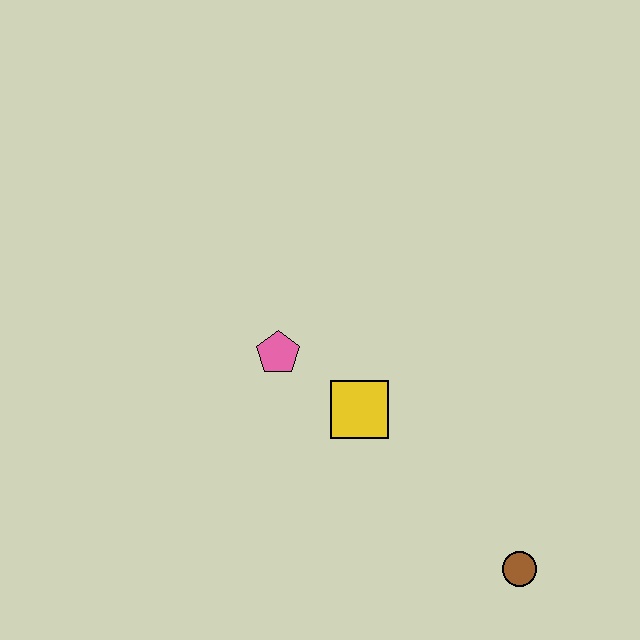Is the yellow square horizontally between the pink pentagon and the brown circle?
Yes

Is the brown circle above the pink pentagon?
No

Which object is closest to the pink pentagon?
The yellow square is closest to the pink pentagon.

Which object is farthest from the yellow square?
The brown circle is farthest from the yellow square.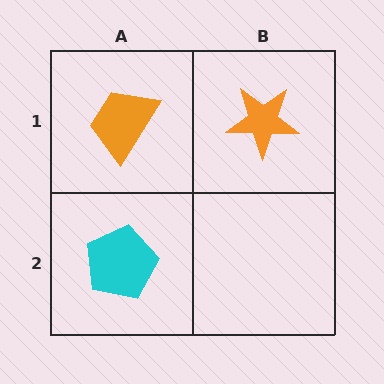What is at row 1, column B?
An orange star.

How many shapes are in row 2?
1 shape.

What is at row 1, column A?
An orange trapezoid.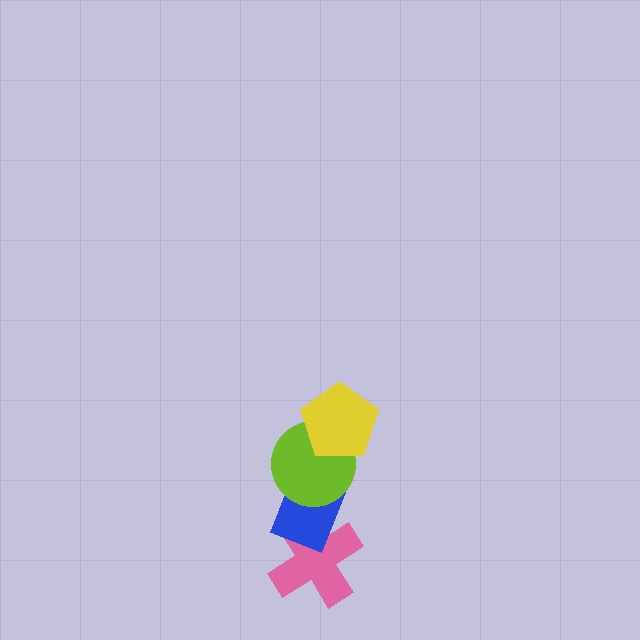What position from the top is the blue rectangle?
The blue rectangle is 3rd from the top.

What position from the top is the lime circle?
The lime circle is 2nd from the top.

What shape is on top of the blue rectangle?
The lime circle is on top of the blue rectangle.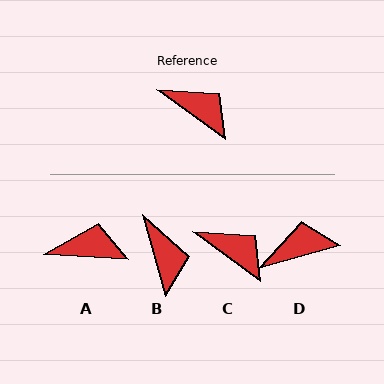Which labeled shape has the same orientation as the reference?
C.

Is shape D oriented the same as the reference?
No, it is off by about 52 degrees.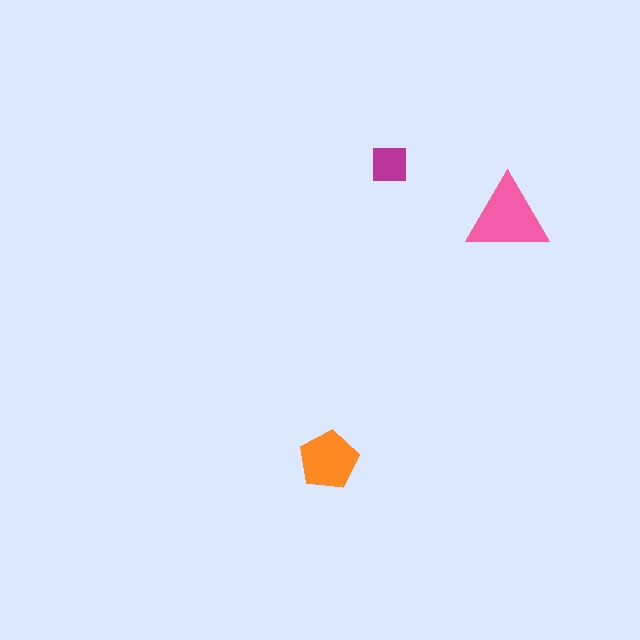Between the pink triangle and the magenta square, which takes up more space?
The pink triangle.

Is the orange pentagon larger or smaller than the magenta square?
Larger.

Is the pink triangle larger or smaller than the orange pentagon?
Larger.